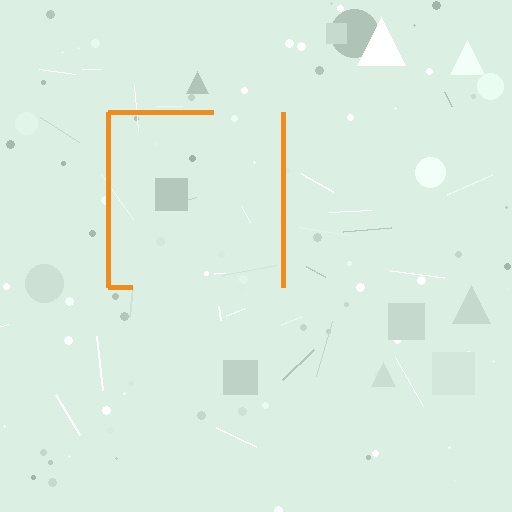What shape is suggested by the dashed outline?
The dashed outline suggests a square.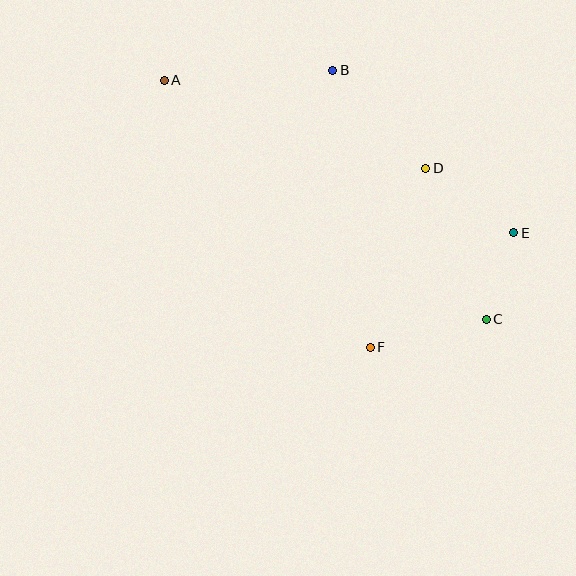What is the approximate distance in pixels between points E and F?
The distance between E and F is approximately 183 pixels.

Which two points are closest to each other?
Points C and E are closest to each other.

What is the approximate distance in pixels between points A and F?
The distance between A and F is approximately 337 pixels.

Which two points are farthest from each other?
Points A and C are farthest from each other.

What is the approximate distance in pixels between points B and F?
The distance between B and F is approximately 279 pixels.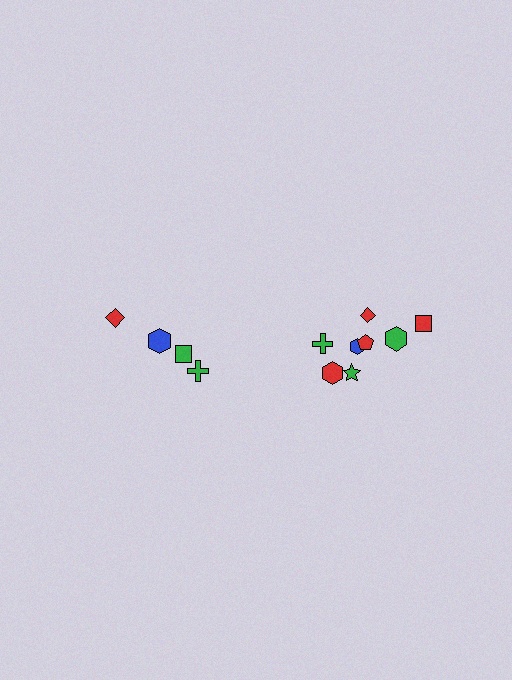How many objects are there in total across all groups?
There are 12 objects.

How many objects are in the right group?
There are 8 objects.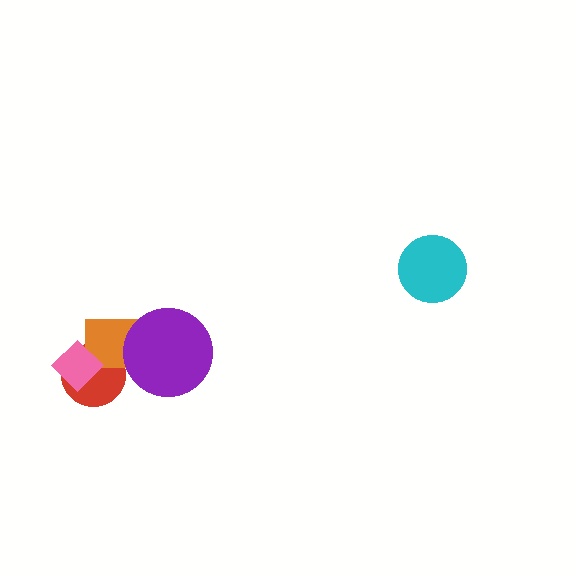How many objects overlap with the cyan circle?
0 objects overlap with the cyan circle.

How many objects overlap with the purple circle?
1 object overlaps with the purple circle.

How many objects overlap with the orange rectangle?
3 objects overlap with the orange rectangle.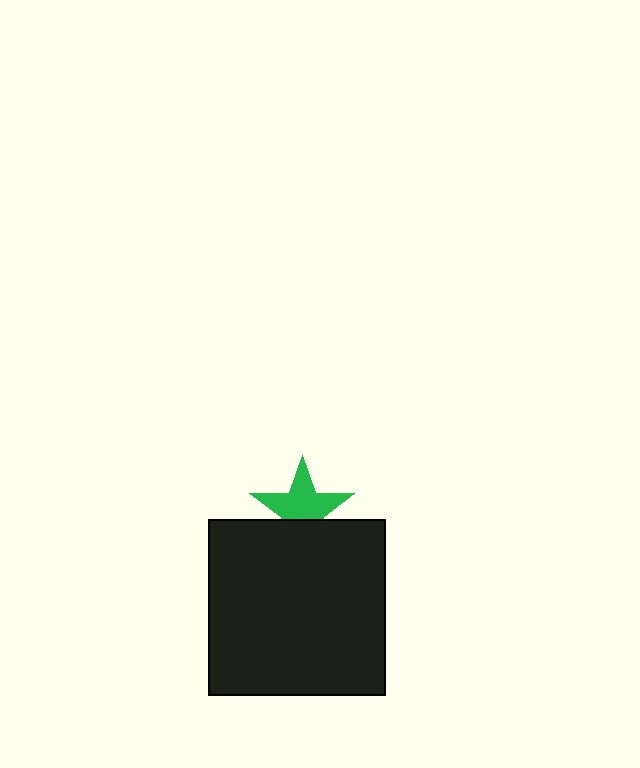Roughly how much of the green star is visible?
Most of it is visible (roughly 66%).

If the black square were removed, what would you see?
You would see the complete green star.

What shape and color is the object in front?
The object in front is a black square.